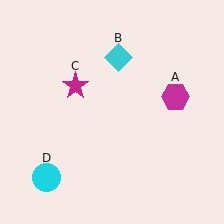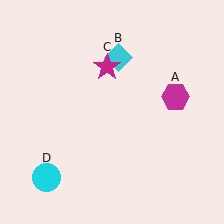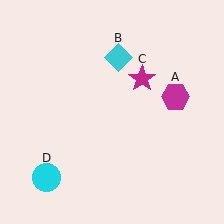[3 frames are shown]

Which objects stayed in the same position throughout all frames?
Magenta hexagon (object A) and cyan diamond (object B) and cyan circle (object D) remained stationary.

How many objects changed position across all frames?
1 object changed position: magenta star (object C).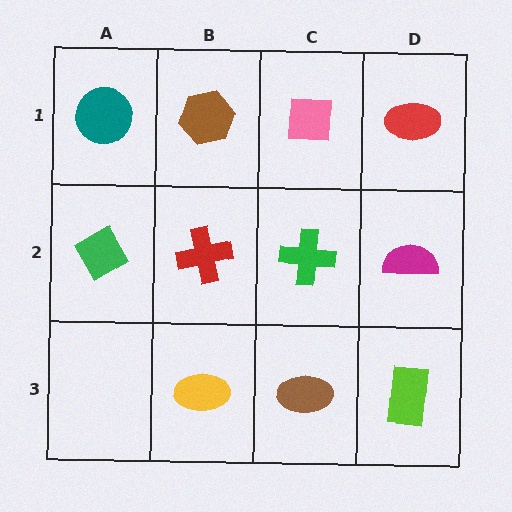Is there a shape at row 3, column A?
No, that cell is empty.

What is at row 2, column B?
A red cross.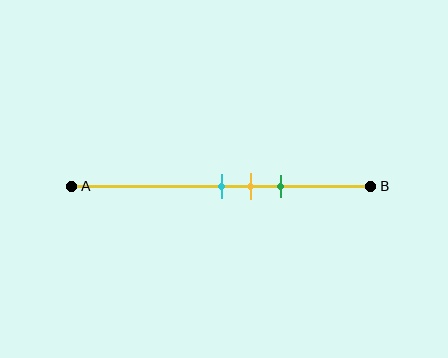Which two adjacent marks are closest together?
The cyan and yellow marks are the closest adjacent pair.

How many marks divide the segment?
There are 3 marks dividing the segment.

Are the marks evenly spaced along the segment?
Yes, the marks are approximately evenly spaced.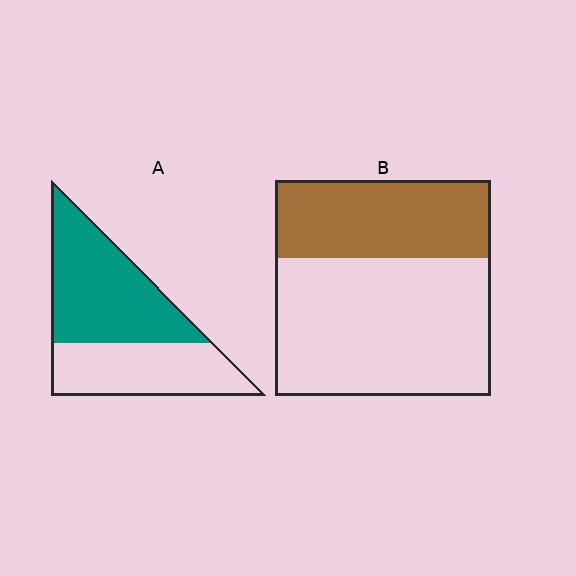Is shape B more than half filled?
No.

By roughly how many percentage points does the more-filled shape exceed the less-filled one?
By roughly 20 percentage points (A over B).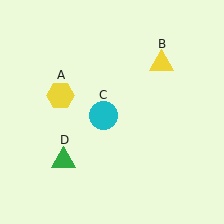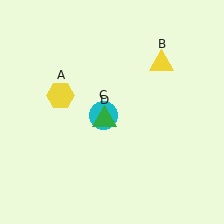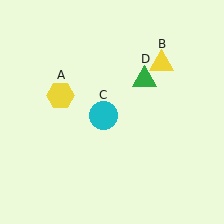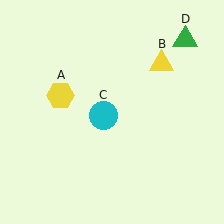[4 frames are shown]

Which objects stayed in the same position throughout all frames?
Yellow hexagon (object A) and yellow triangle (object B) and cyan circle (object C) remained stationary.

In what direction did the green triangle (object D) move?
The green triangle (object D) moved up and to the right.